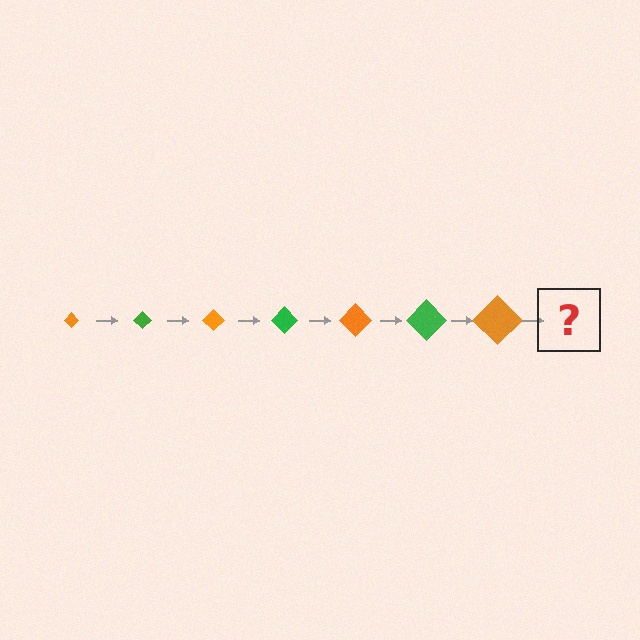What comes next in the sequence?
The next element should be a green diamond, larger than the previous one.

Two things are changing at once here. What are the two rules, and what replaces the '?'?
The two rules are that the diamond grows larger each step and the color cycles through orange and green. The '?' should be a green diamond, larger than the previous one.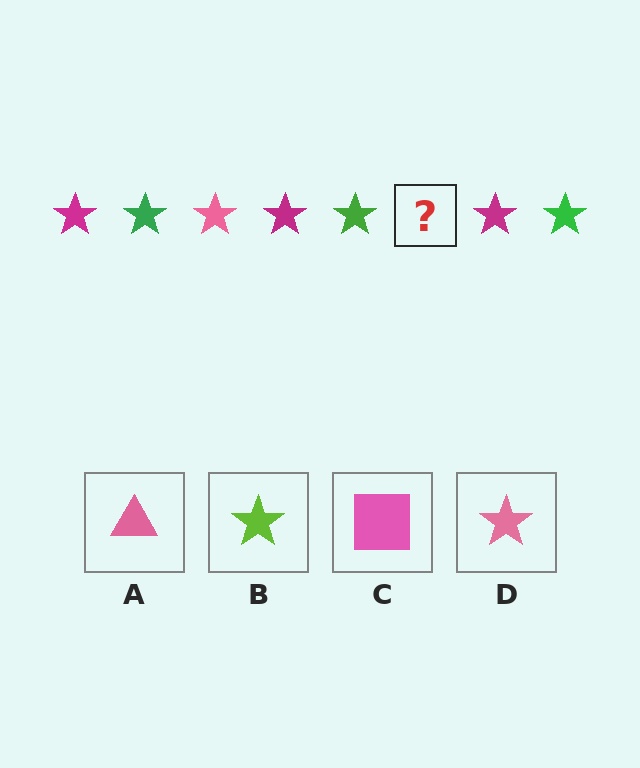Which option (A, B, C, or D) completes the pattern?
D.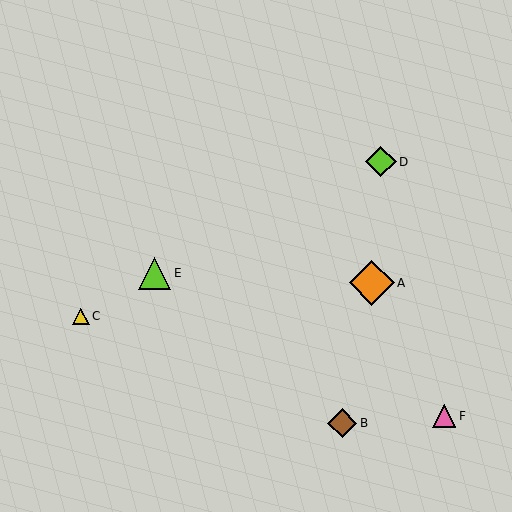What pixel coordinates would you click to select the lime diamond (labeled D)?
Click at (381, 162) to select the lime diamond D.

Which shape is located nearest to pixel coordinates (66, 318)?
The yellow triangle (labeled C) at (81, 316) is nearest to that location.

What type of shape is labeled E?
Shape E is a lime triangle.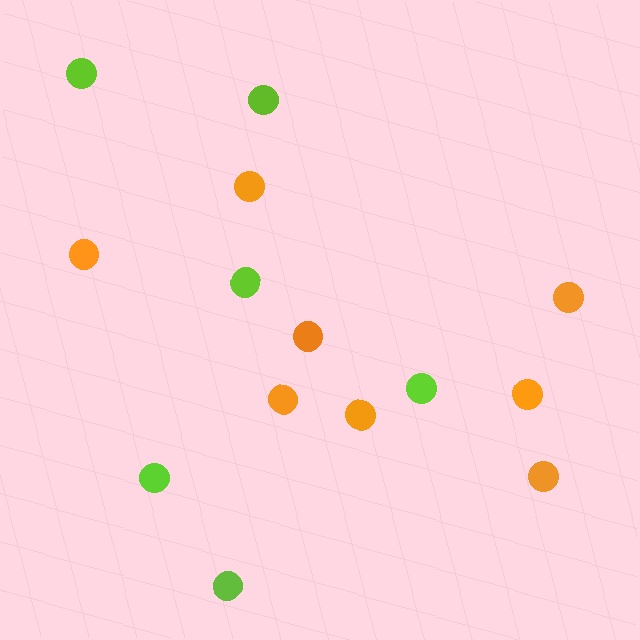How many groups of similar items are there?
There are 2 groups: one group of lime circles (6) and one group of orange circles (8).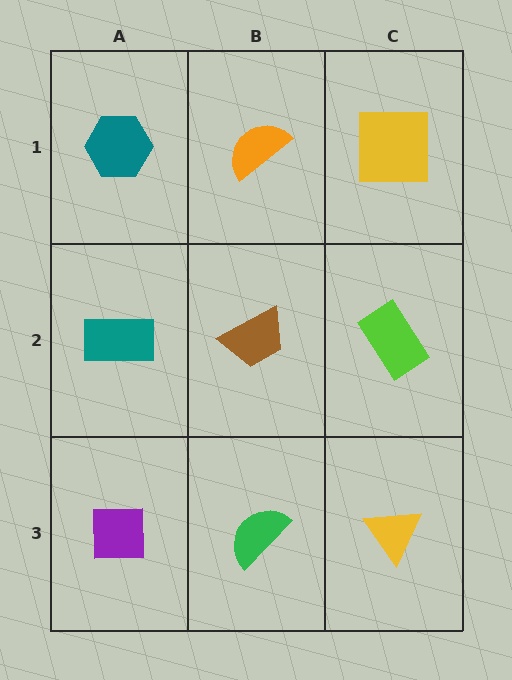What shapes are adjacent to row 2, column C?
A yellow square (row 1, column C), a yellow triangle (row 3, column C), a brown trapezoid (row 2, column B).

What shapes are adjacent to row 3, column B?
A brown trapezoid (row 2, column B), a purple square (row 3, column A), a yellow triangle (row 3, column C).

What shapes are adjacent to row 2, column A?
A teal hexagon (row 1, column A), a purple square (row 3, column A), a brown trapezoid (row 2, column B).